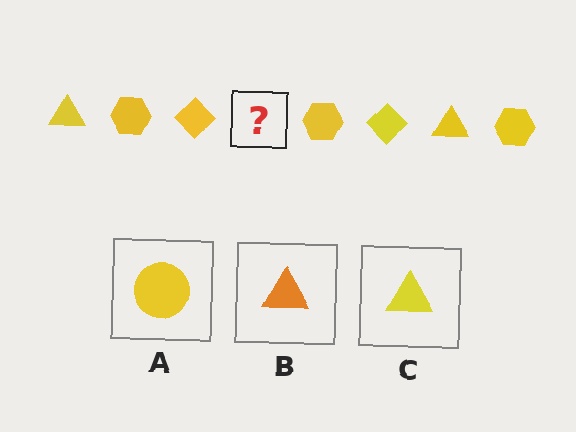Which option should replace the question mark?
Option C.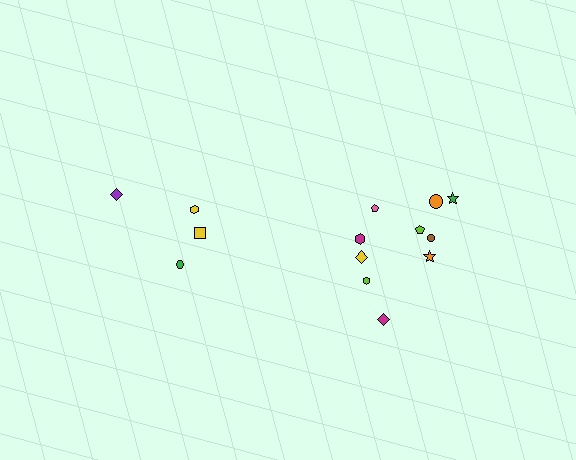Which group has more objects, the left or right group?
The right group.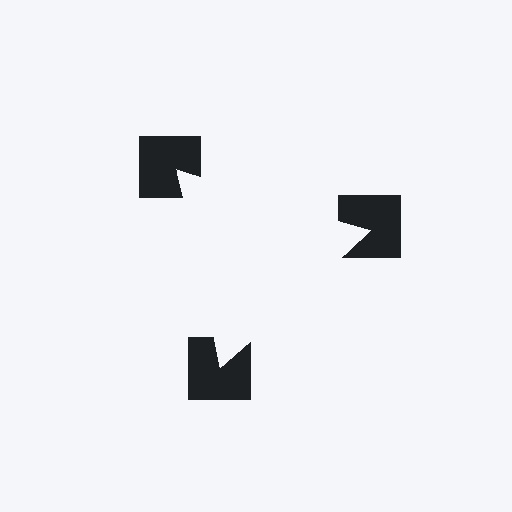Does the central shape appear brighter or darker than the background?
It typically appears slightly brighter than the background, even though no actual brightness change is drawn.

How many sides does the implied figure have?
3 sides.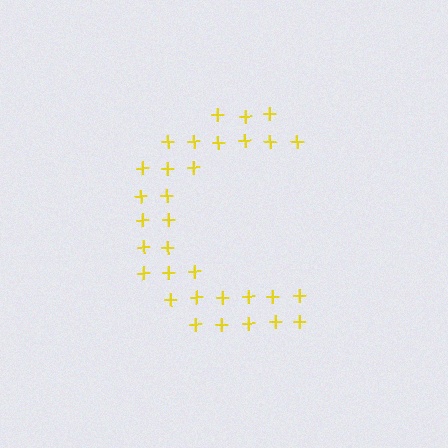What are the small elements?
The small elements are plus signs.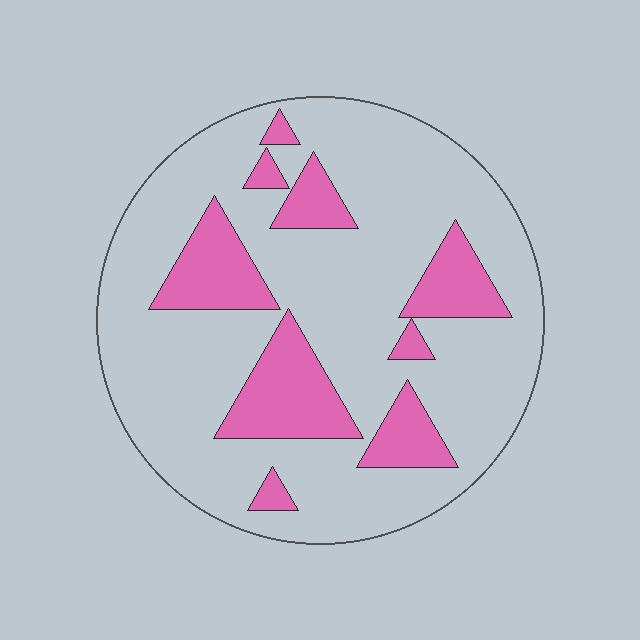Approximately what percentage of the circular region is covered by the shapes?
Approximately 25%.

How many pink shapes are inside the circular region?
9.